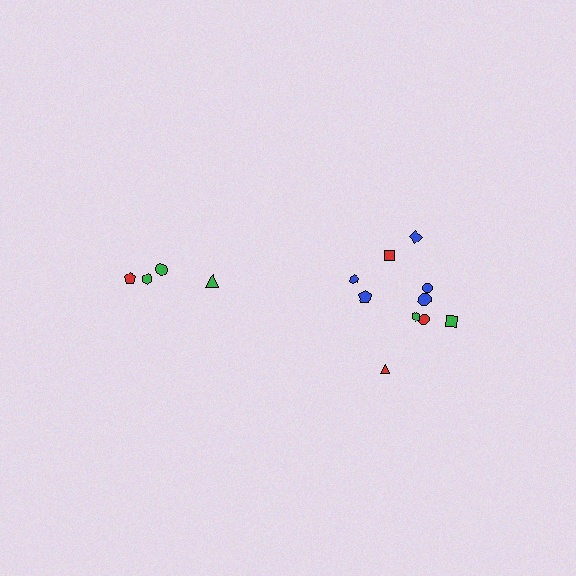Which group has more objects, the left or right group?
The right group.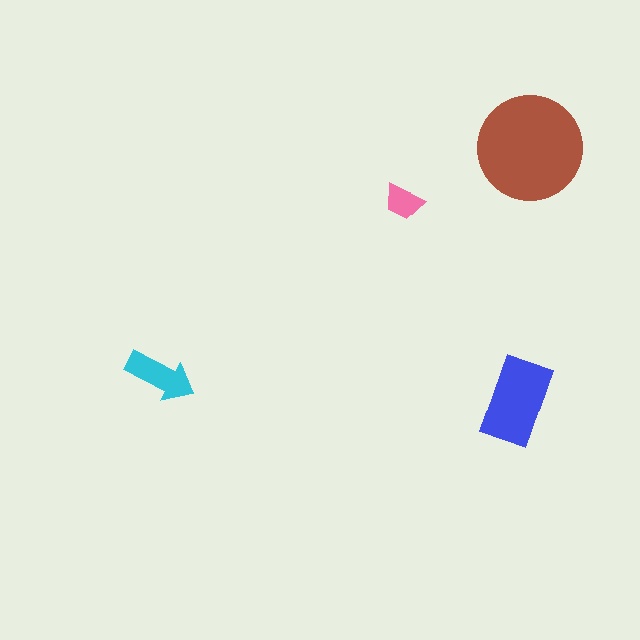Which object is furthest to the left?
The cyan arrow is leftmost.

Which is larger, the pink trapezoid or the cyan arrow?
The cyan arrow.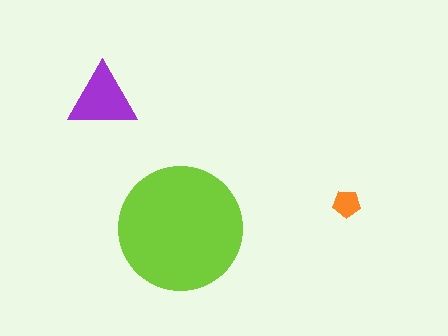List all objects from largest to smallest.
The lime circle, the purple triangle, the orange pentagon.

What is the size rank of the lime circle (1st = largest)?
1st.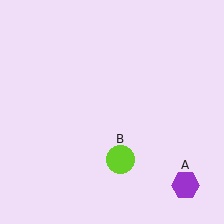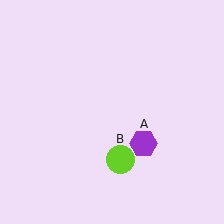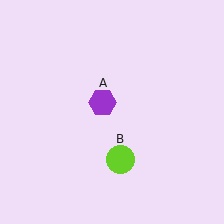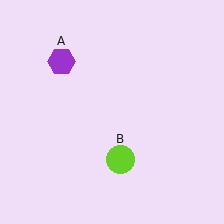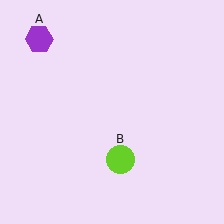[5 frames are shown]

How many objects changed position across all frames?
1 object changed position: purple hexagon (object A).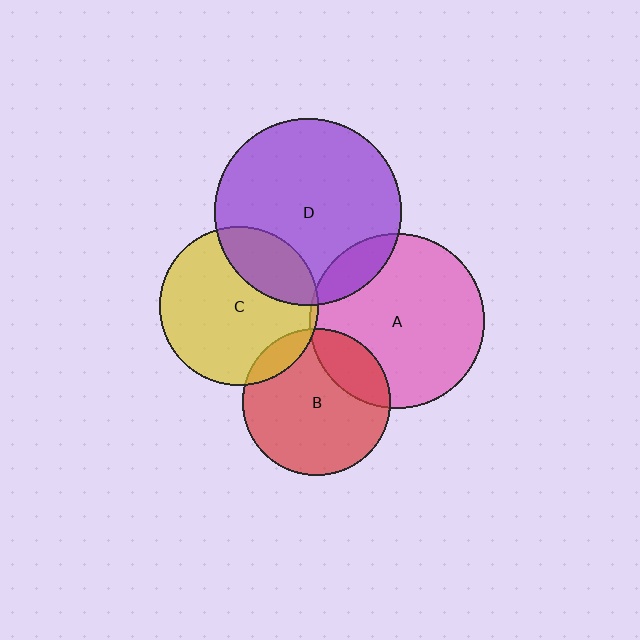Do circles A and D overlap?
Yes.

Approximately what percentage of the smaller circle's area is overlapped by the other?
Approximately 15%.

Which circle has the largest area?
Circle D (purple).